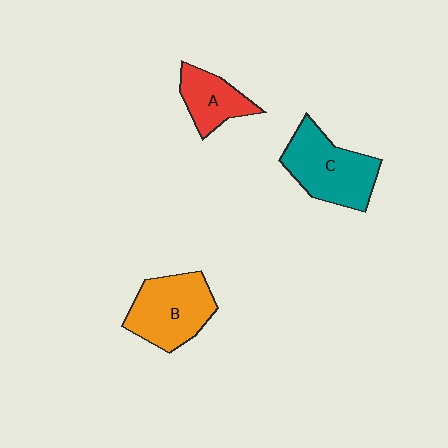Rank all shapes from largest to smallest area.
From largest to smallest: C (teal), B (orange), A (red).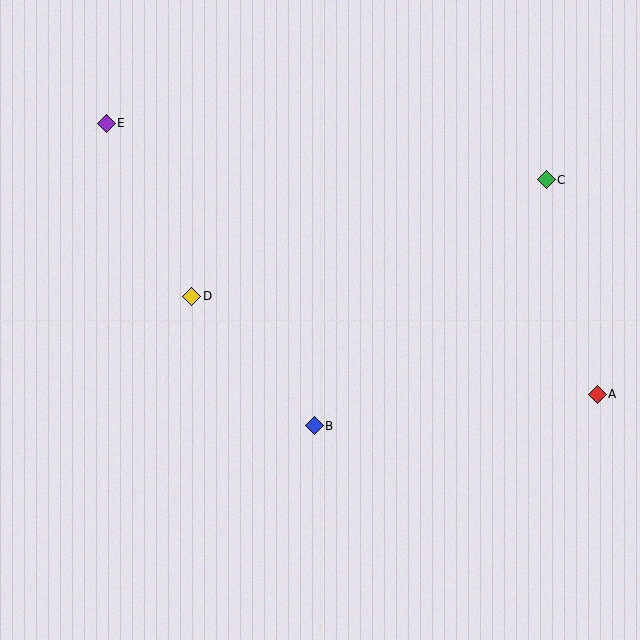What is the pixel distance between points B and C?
The distance between B and C is 338 pixels.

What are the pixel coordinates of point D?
Point D is at (192, 296).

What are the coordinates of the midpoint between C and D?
The midpoint between C and D is at (369, 238).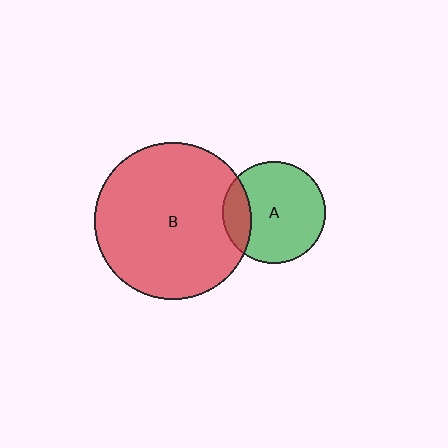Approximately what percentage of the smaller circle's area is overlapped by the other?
Approximately 20%.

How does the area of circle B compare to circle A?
Approximately 2.3 times.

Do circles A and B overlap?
Yes.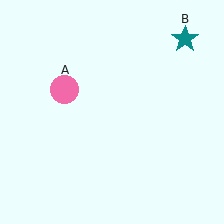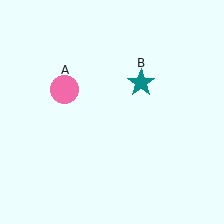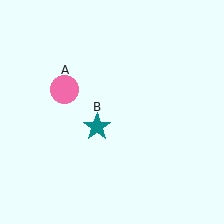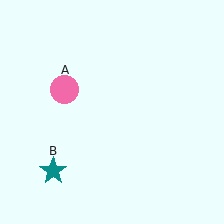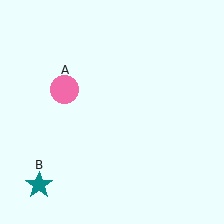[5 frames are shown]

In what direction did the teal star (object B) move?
The teal star (object B) moved down and to the left.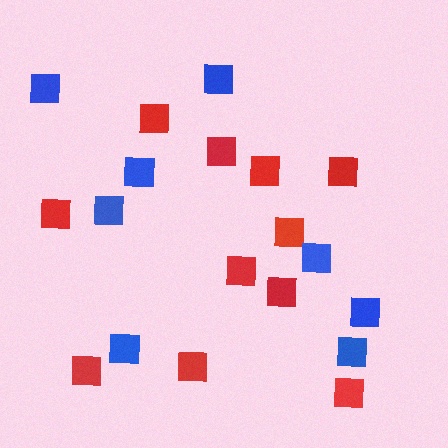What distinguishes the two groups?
There are 2 groups: one group of red squares (11) and one group of blue squares (8).